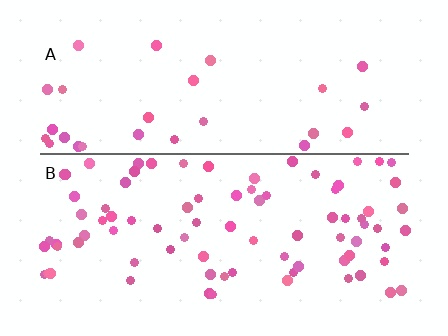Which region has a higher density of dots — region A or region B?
B (the bottom).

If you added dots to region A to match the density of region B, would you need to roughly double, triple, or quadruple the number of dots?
Approximately triple.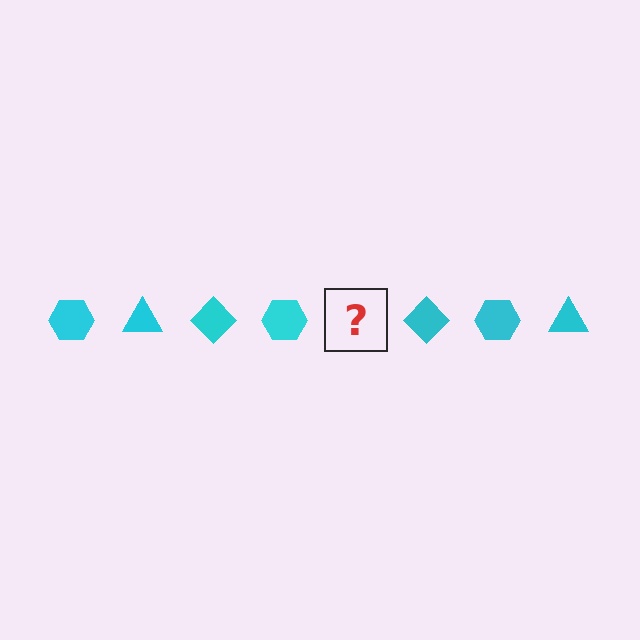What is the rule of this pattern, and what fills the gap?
The rule is that the pattern cycles through hexagon, triangle, diamond shapes in cyan. The gap should be filled with a cyan triangle.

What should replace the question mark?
The question mark should be replaced with a cyan triangle.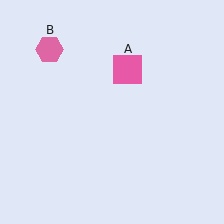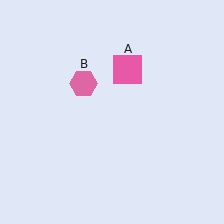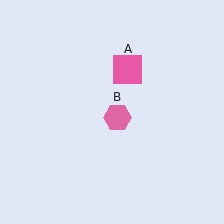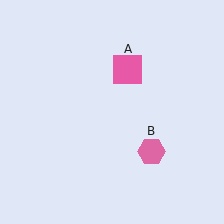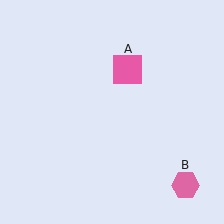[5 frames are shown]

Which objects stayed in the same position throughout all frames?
Pink square (object A) remained stationary.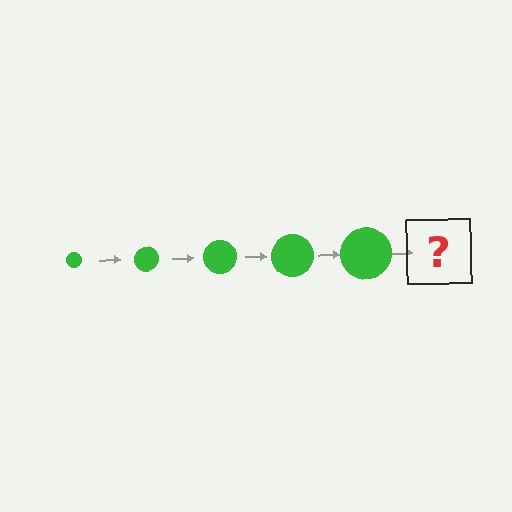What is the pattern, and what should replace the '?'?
The pattern is that the circle gets progressively larger each step. The '?' should be a green circle, larger than the previous one.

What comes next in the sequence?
The next element should be a green circle, larger than the previous one.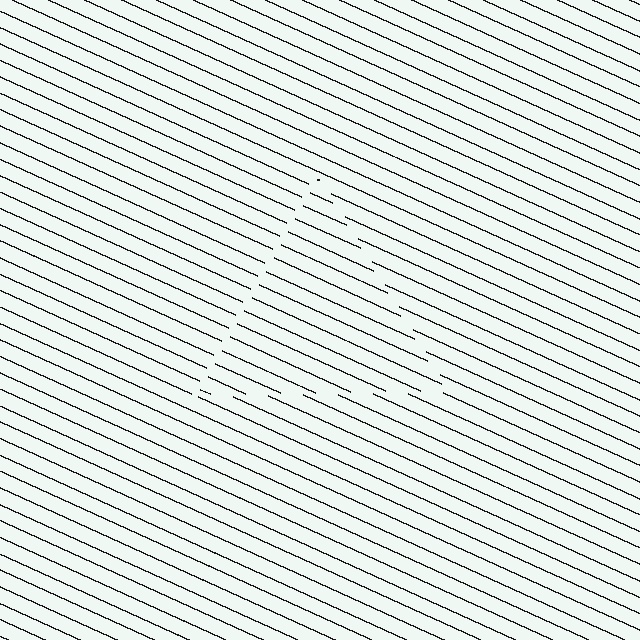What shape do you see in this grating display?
An illusory triangle. The interior of the shape contains the same grating, shifted by half a period — the contour is defined by the phase discontinuity where line-ends from the inner and outer gratings abut.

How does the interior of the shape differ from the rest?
The interior of the shape contains the same grating, shifted by half a period — the contour is defined by the phase discontinuity where line-ends from the inner and outer gratings abut.